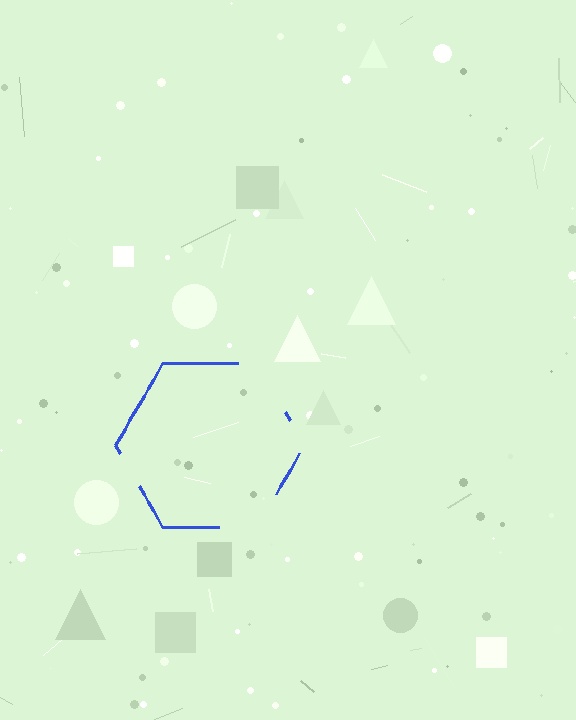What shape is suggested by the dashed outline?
The dashed outline suggests a hexagon.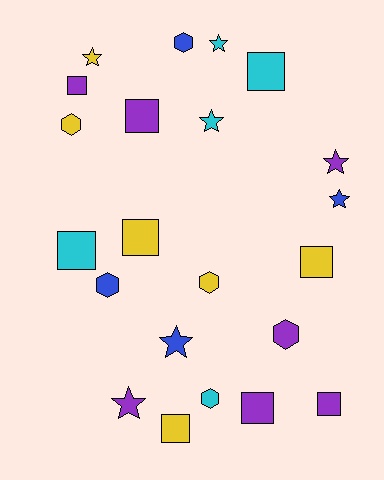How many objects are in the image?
There are 22 objects.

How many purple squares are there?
There are 4 purple squares.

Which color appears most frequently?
Purple, with 7 objects.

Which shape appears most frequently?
Square, with 9 objects.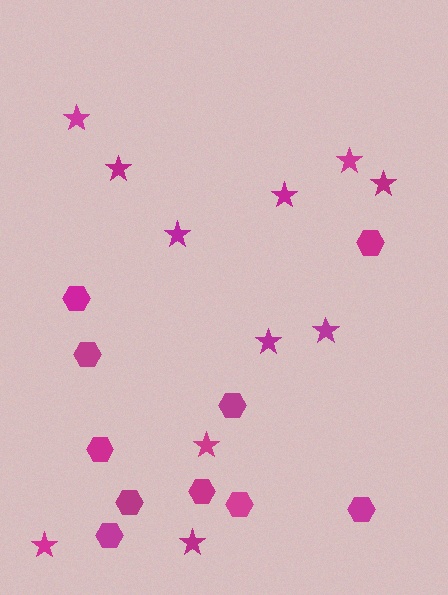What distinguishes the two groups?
There are 2 groups: one group of stars (11) and one group of hexagons (10).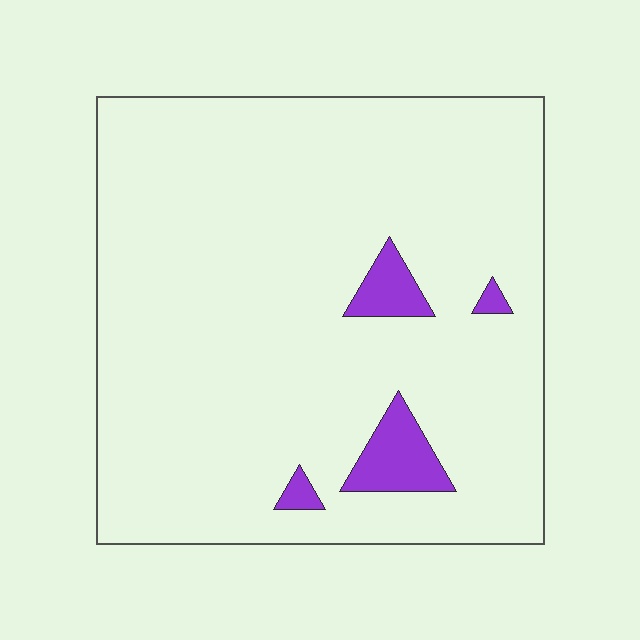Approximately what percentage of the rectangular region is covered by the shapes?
Approximately 5%.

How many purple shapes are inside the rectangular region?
4.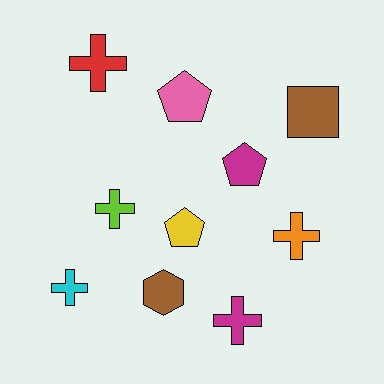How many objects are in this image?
There are 10 objects.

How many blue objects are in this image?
There are no blue objects.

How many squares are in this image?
There is 1 square.